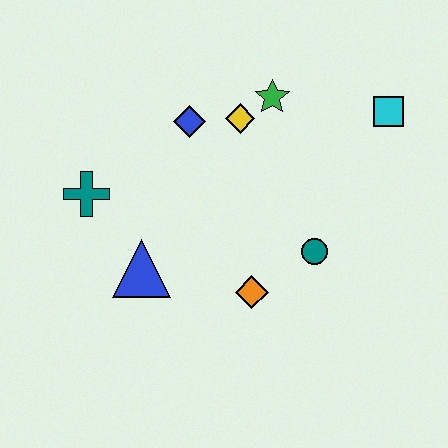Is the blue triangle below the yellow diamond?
Yes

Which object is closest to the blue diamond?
The yellow diamond is closest to the blue diamond.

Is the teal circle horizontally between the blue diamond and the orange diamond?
No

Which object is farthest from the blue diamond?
The cyan square is farthest from the blue diamond.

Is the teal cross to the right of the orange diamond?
No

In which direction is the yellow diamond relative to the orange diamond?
The yellow diamond is above the orange diamond.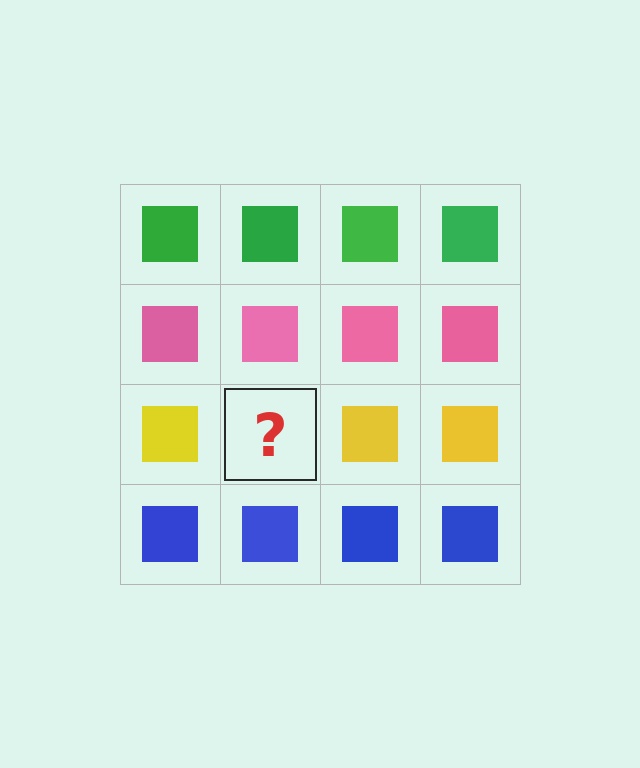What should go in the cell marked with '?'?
The missing cell should contain a yellow square.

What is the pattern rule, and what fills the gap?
The rule is that each row has a consistent color. The gap should be filled with a yellow square.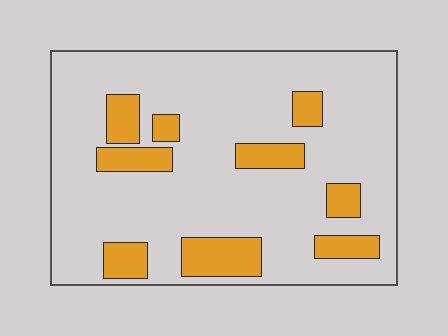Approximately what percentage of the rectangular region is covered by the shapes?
Approximately 20%.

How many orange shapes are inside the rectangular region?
9.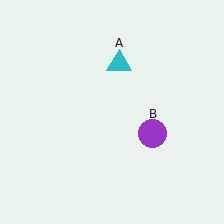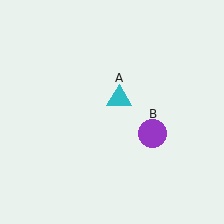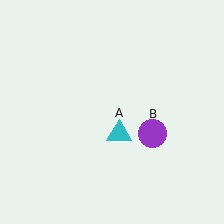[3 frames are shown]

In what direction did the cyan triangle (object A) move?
The cyan triangle (object A) moved down.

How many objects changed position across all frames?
1 object changed position: cyan triangle (object A).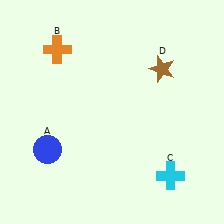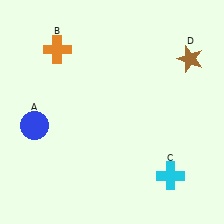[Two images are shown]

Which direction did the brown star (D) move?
The brown star (D) moved right.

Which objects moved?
The objects that moved are: the blue circle (A), the brown star (D).